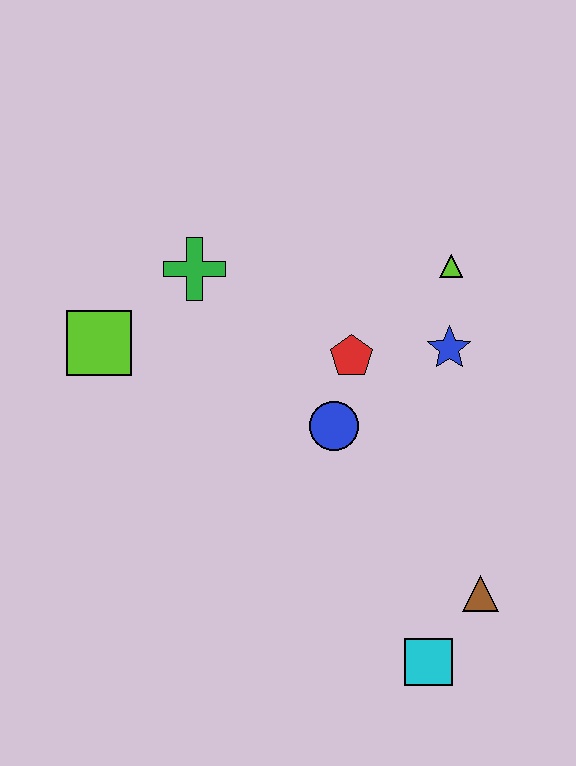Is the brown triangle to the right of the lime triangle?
Yes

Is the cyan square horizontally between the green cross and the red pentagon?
No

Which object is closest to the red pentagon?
The blue circle is closest to the red pentagon.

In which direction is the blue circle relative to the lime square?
The blue circle is to the right of the lime square.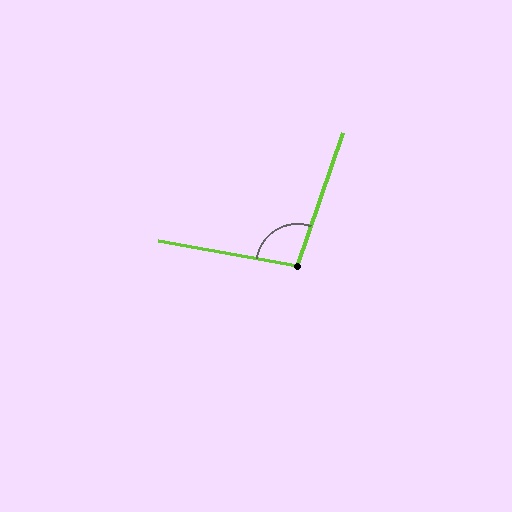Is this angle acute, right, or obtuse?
It is obtuse.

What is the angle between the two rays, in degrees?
Approximately 99 degrees.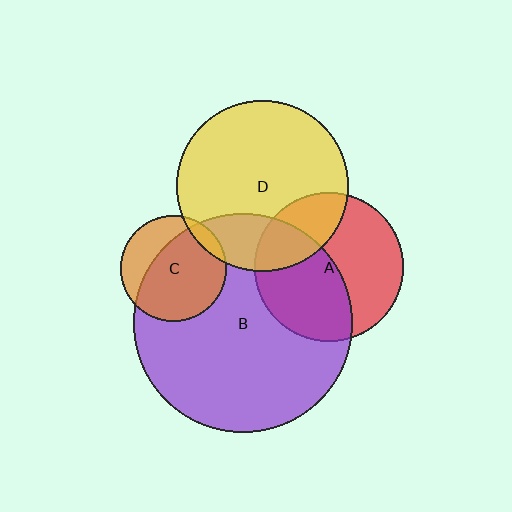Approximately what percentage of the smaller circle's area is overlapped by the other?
Approximately 50%.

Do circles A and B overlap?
Yes.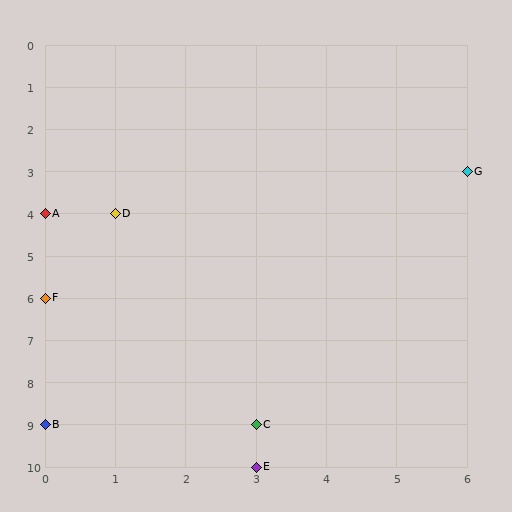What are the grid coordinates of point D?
Point D is at grid coordinates (1, 4).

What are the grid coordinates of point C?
Point C is at grid coordinates (3, 9).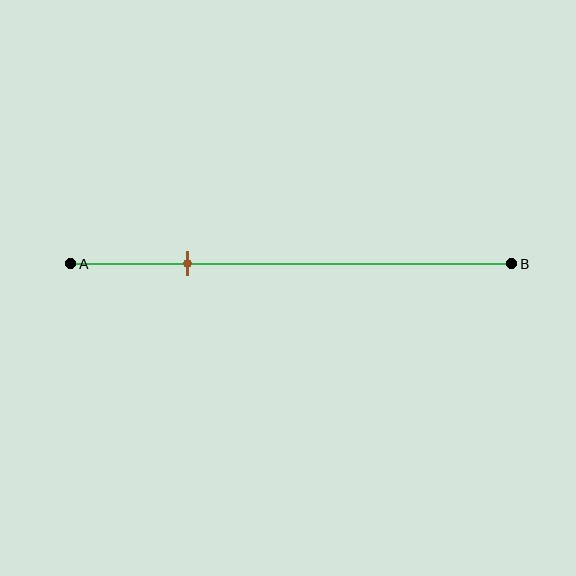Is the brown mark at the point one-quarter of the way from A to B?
Yes, the mark is approximately at the one-quarter point.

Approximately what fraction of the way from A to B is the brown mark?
The brown mark is approximately 25% of the way from A to B.